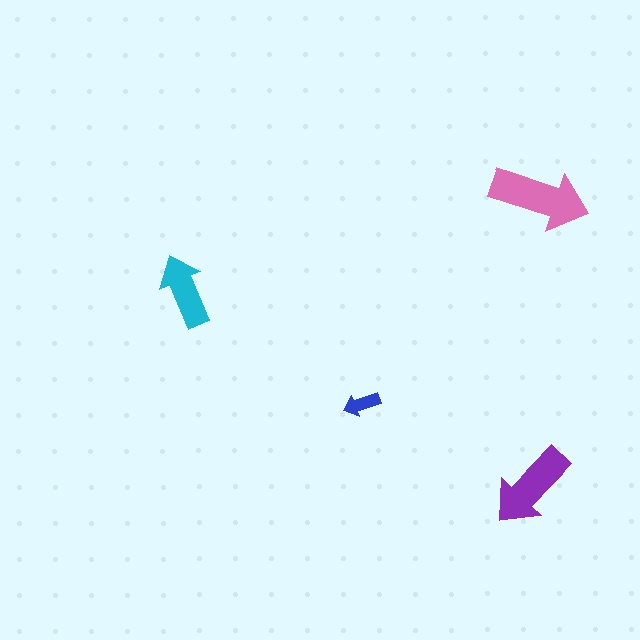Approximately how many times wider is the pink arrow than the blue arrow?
About 2.5 times wider.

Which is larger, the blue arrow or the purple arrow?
The purple one.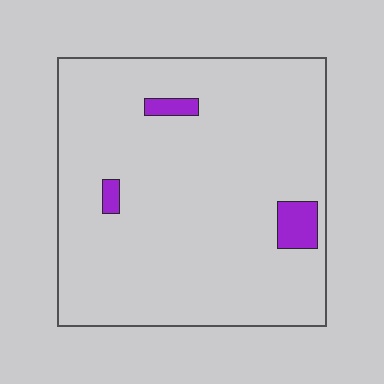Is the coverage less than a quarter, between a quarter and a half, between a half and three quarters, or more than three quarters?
Less than a quarter.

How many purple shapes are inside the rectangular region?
3.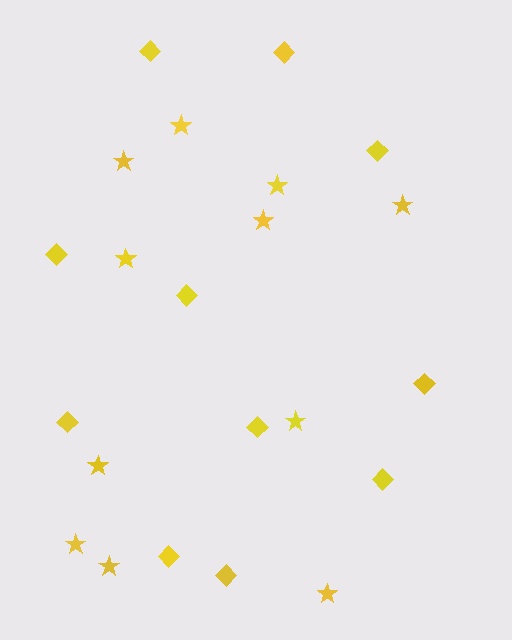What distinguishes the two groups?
There are 2 groups: one group of diamonds (11) and one group of stars (11).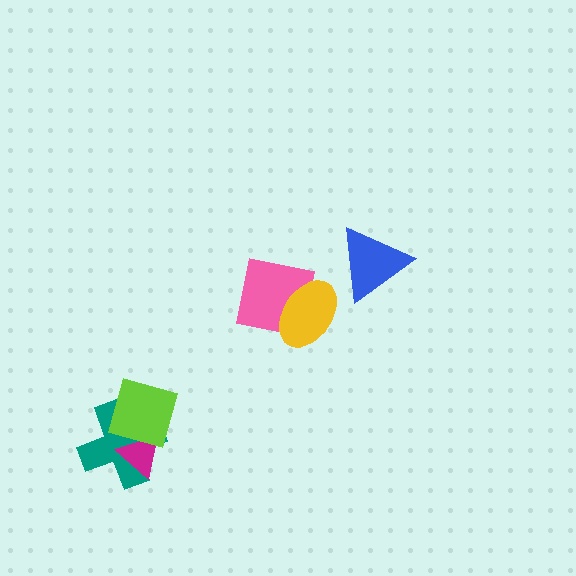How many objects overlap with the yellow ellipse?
1 object overlaps with the yellow ellipse.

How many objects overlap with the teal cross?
2 objects overlap with the teal cross.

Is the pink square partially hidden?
Yes, it is partially covered by another shape.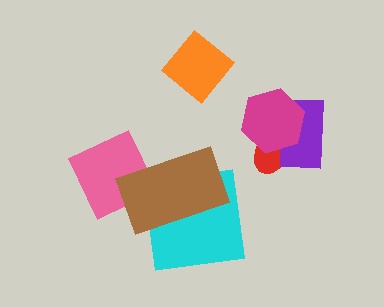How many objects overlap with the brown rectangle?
2 objects overlap with the brown rectangle.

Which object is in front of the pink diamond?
The brown rectangle is in front of the pink diamond.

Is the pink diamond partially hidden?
Yes, it is partially covered by another shape.